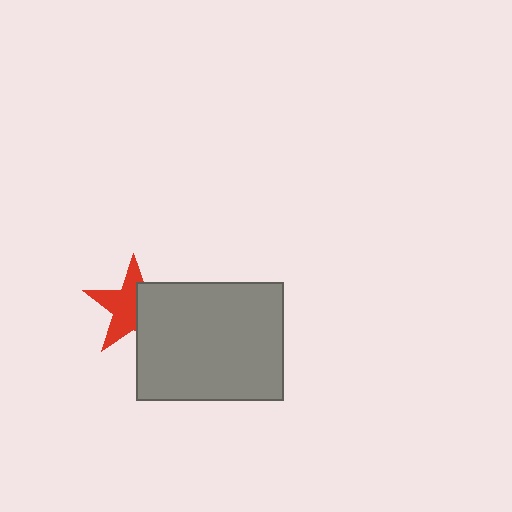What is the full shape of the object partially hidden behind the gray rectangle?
The partially hidden object is a red star.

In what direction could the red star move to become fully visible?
The red star could move left. That would shift it out from behind the gray rectangle entirely.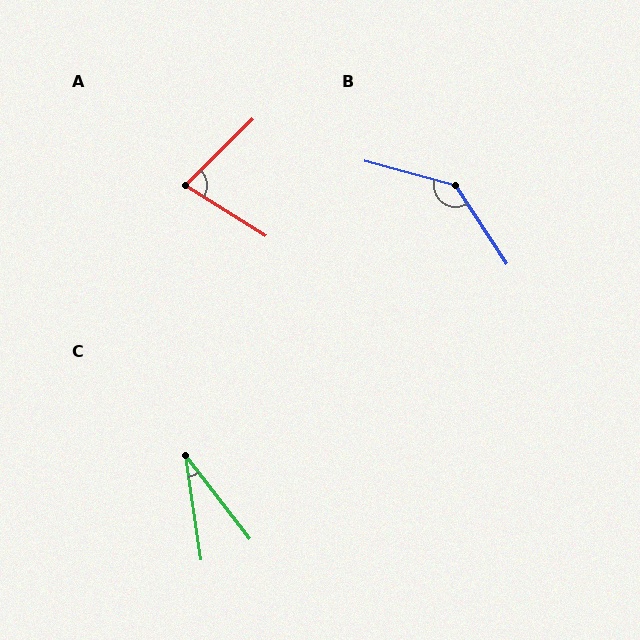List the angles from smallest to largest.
C (29°), A (77°), B (139°).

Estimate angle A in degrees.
Approximately 77 degrees.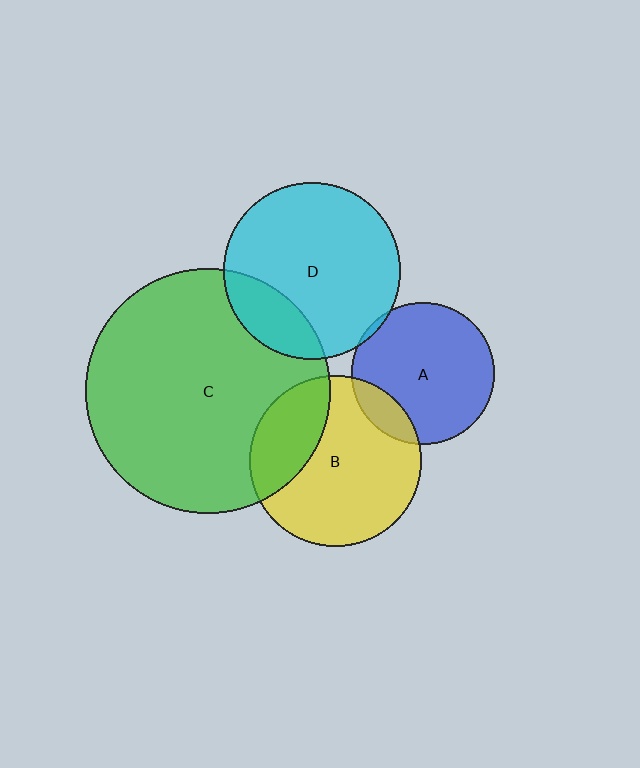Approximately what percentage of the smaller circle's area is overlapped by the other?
Approximately 30%.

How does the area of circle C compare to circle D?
Approximately 1.9 times.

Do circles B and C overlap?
Yes.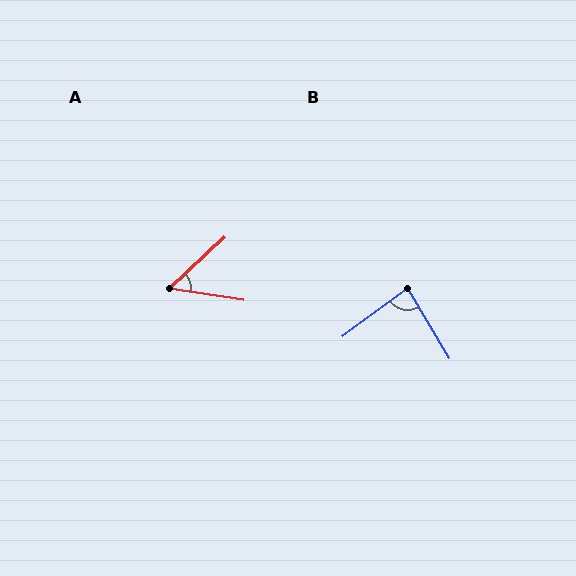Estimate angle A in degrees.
Approximately 51 degrees.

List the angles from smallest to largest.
A (51°), B (85°).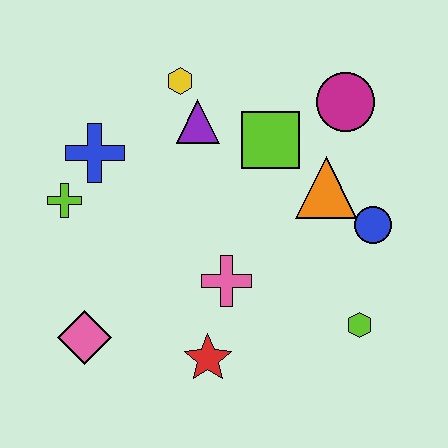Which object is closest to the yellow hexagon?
The purple triangle is closest to the yellow hexagon.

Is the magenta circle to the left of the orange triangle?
No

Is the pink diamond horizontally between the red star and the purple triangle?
No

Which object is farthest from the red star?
The magenta circle is farthest from the red star.